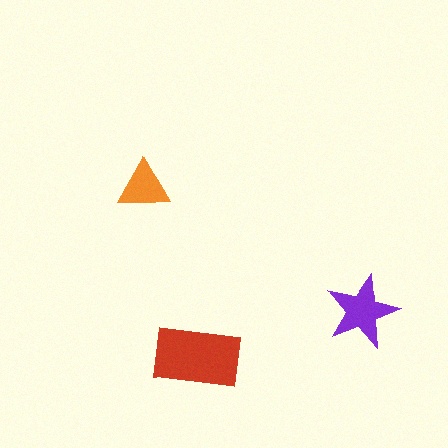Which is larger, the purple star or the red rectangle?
The red rectangle.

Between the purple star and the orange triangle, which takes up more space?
The purple star.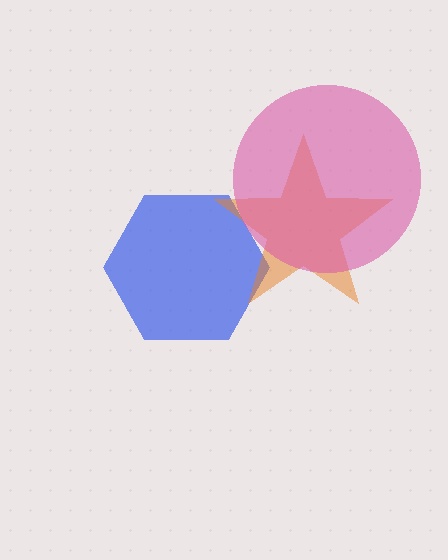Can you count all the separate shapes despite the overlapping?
Yes, there are 3 separate shapes.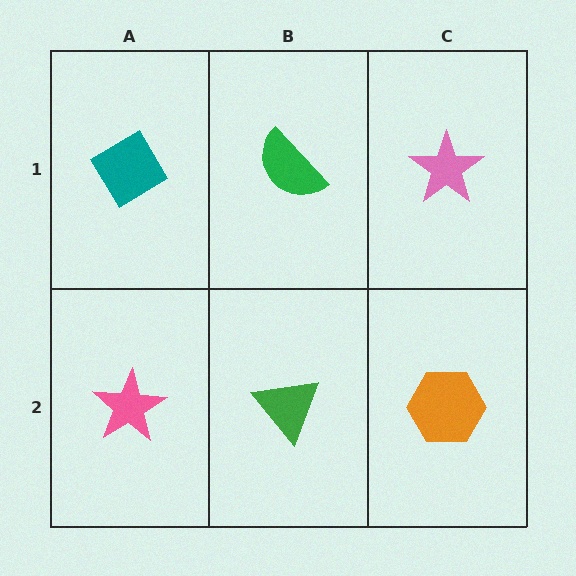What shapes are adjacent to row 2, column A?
A teal diamond (row 1, column A), a green triangle (row 2, column B).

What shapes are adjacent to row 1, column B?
A green triangle (row 2, column B), a teal diamond (row 1, column A), a pink star (row 1, column C).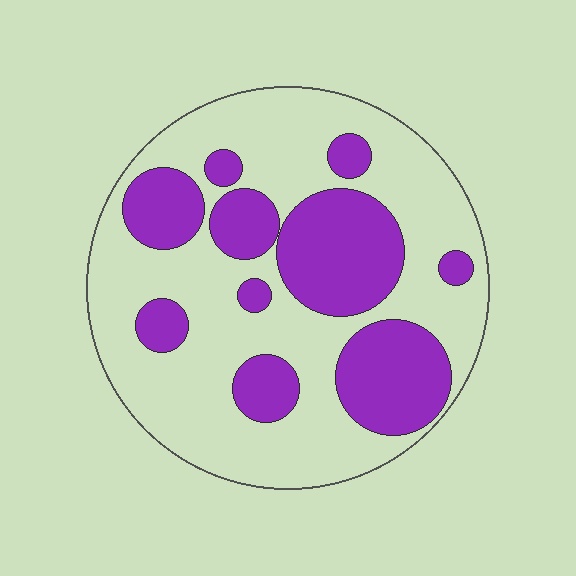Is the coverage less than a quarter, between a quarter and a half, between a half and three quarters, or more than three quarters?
Between a quarter and a half.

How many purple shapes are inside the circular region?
10.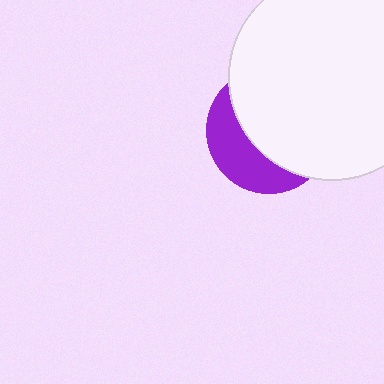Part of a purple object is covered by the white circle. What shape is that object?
It is a circle.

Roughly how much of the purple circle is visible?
A small part of it is visible (roughly 36%).